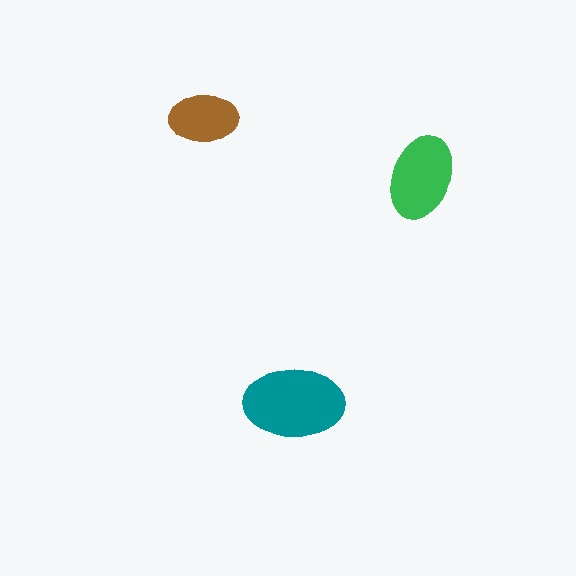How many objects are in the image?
There are 3 objects in the image.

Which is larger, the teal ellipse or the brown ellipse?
The teal one.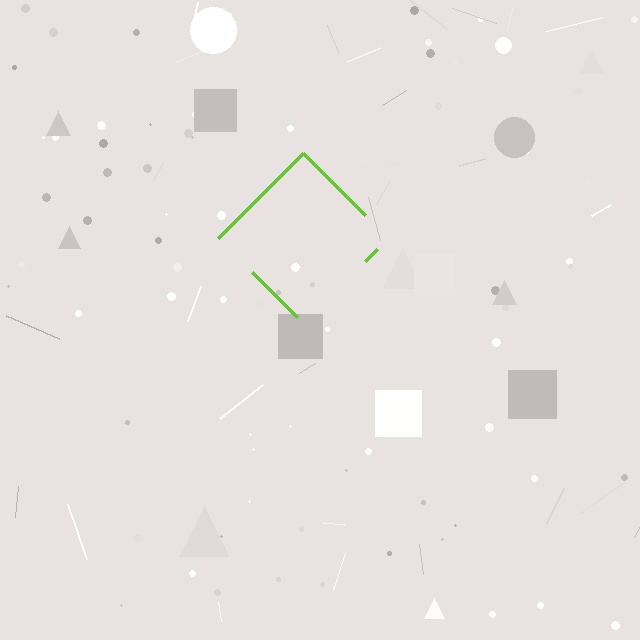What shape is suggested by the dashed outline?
The dashed outline suggests a diamond.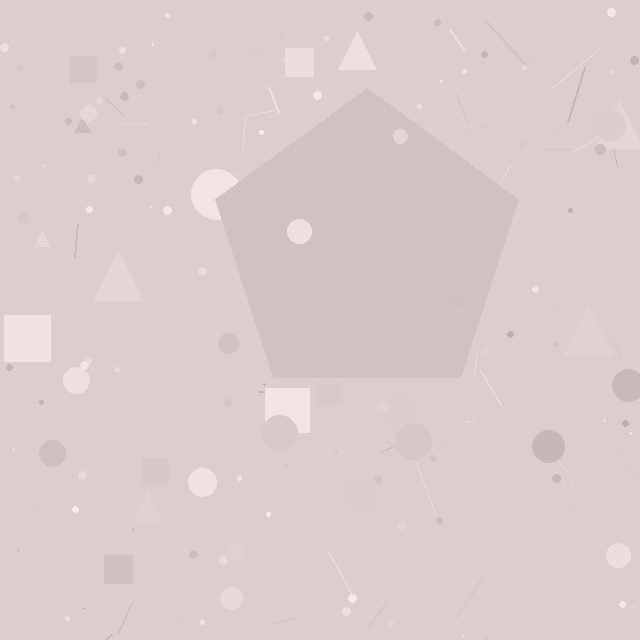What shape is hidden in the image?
A pentagon is hidden in the image.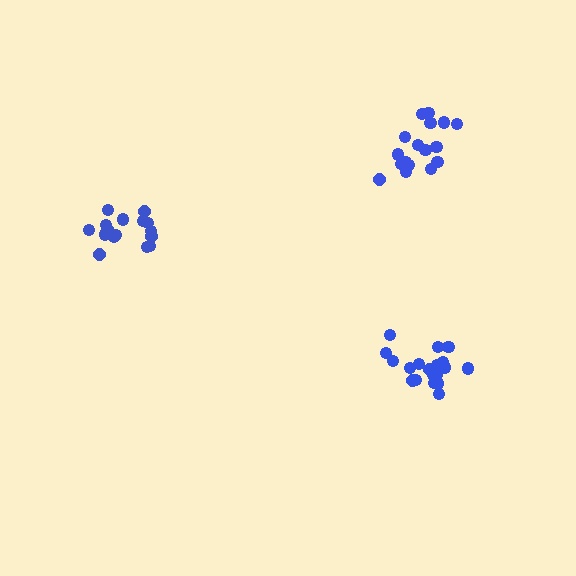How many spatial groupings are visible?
There are 3 spatial groupings.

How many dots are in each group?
Group 1: 16 dots, Group 2: 17 dots, Group 3: 20 dots (53 total).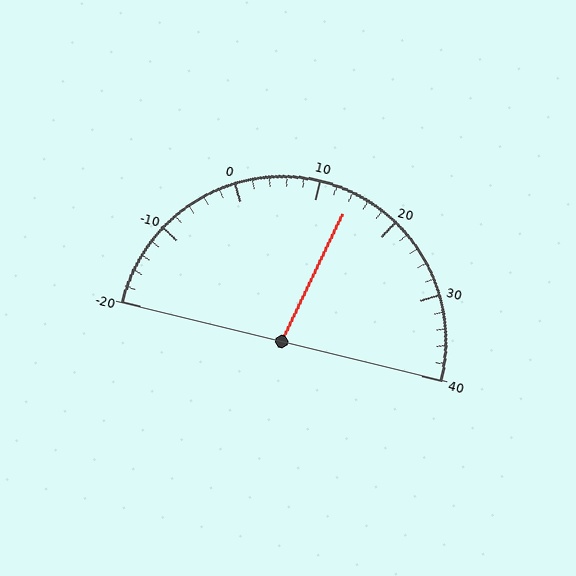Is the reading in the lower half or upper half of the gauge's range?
The reading is in the upper half of the range (-20 to 40).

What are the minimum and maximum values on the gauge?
The gauge ranges from -20 to 40.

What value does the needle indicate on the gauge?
The needle indicates approximately 14.